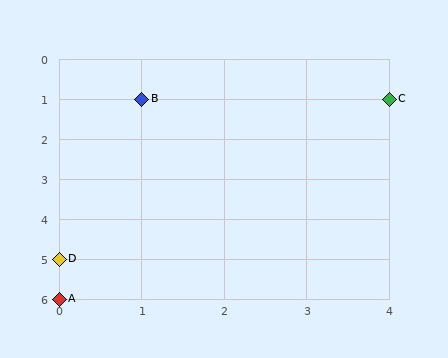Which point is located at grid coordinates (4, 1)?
Point C is at (4, 1).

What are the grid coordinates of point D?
Point D is at grid coordinates (0, 5).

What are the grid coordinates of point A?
Point A is at grid coordinates (0, 6).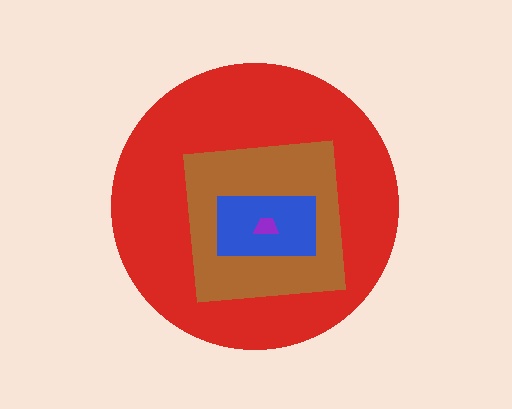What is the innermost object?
The purple trapezoid.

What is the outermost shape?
The red circle.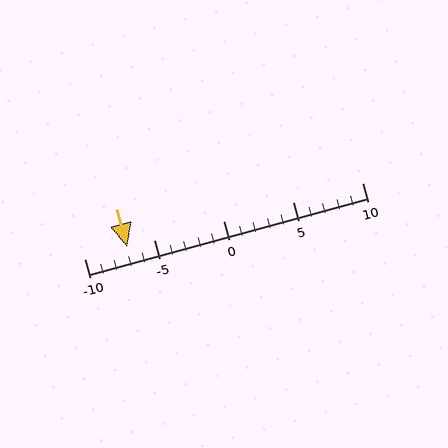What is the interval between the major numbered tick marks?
The major tick marks are spaced 5 units apart.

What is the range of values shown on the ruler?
The ruler shows values from -10 to 10.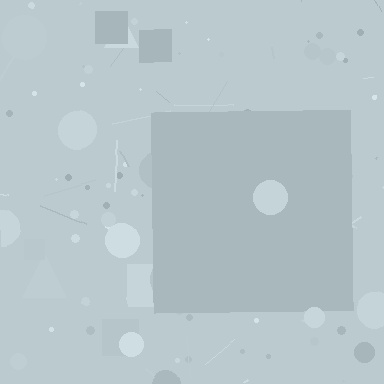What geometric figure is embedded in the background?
A square is embedded in the background.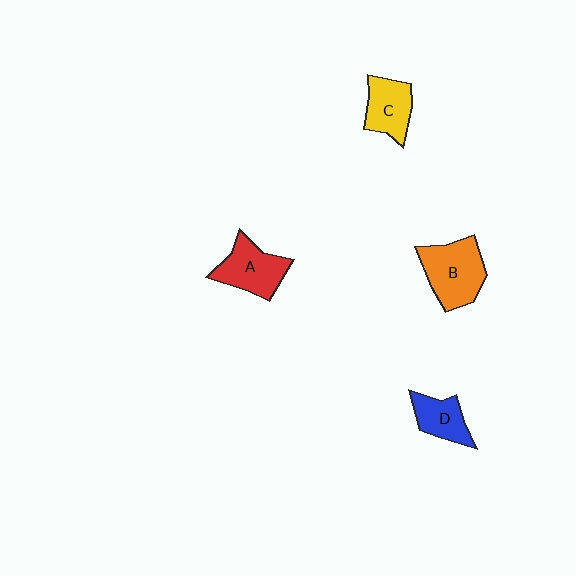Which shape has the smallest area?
Shape D (blue).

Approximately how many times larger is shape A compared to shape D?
Approximately 1.4 times.